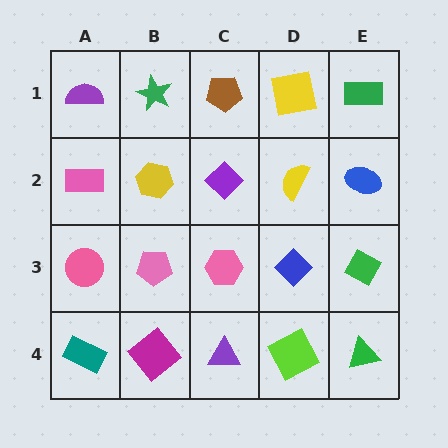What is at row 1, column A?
A purple semicircle.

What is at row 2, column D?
A yellow semicircle.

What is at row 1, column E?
A green rectangle.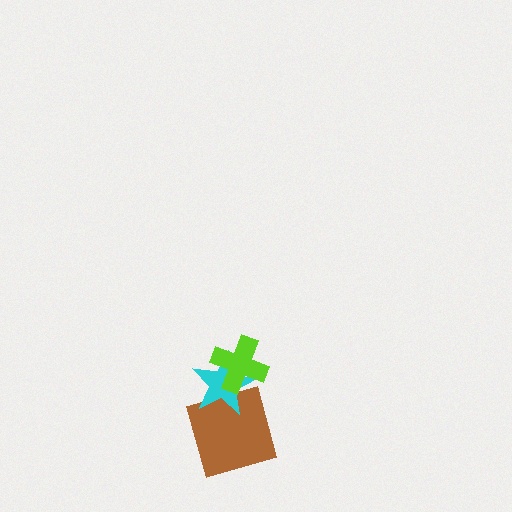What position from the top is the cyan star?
The cyan star is 2nd from the top.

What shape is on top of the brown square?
The cyan star is on top of the brown square.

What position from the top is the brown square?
The brown square is 3rd from the top.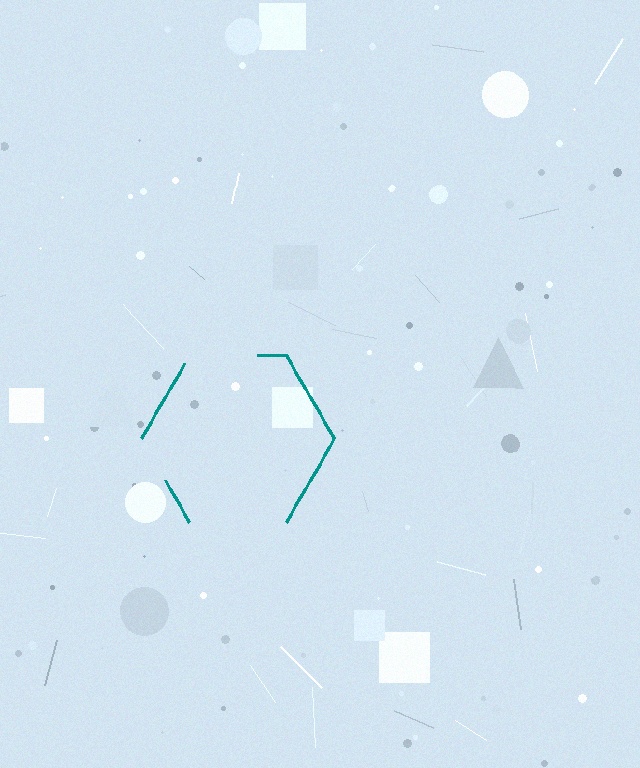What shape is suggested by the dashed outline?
The dashed outline suggests a hexagon.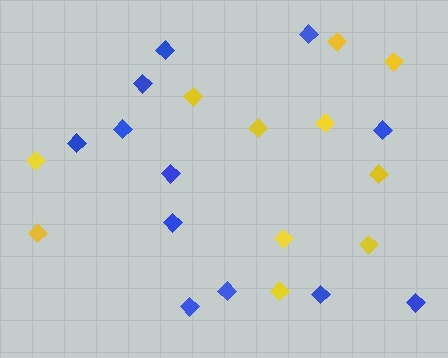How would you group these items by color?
There are 2 groups: one group of yellow diamonds (11) and one group of blue diamonds (12).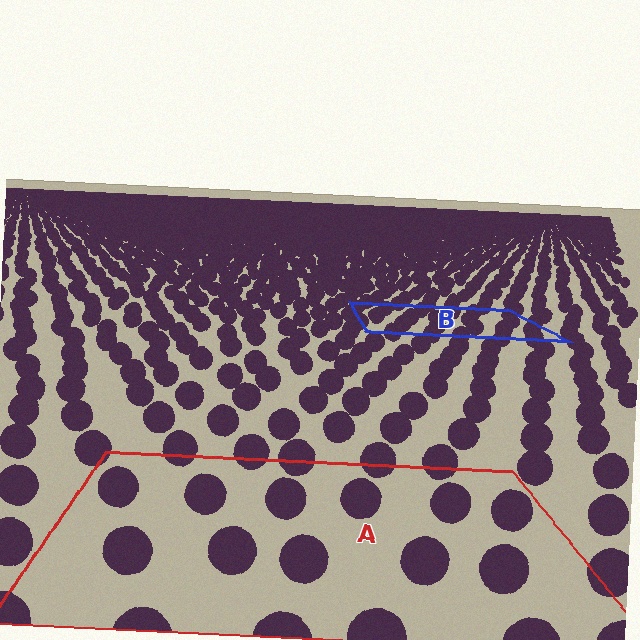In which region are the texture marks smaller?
The texture marks are smaller in region B, because it is farther away.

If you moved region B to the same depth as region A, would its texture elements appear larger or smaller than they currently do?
They would appear larger. At a closer depth, the same texture elements are projected at a bigger on-screen size.